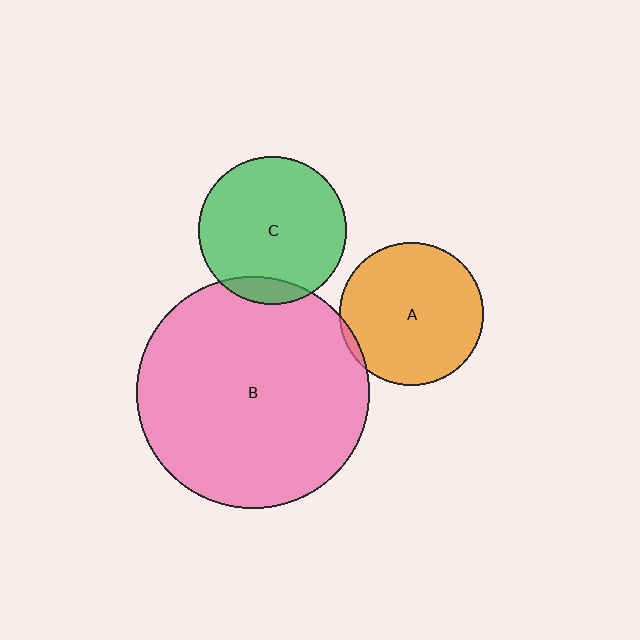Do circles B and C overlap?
Yes.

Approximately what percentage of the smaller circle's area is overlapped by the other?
Approximately 10%.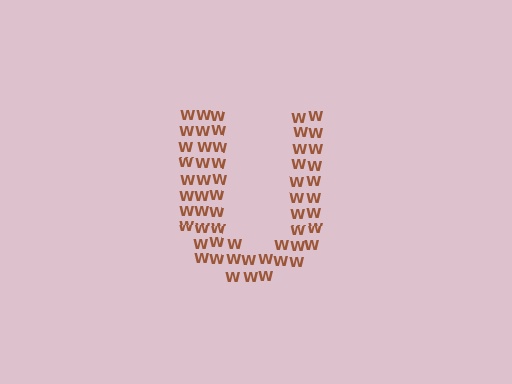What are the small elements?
The small elements are letter W's.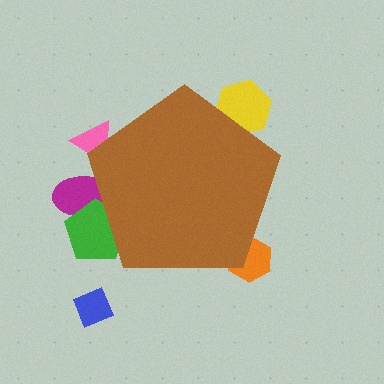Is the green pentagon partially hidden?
Yes, the green pentagon is partially hidden behind the brown pentagon.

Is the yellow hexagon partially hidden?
Yes, the yellow hexagon is partially hidden behind the brown pentagon.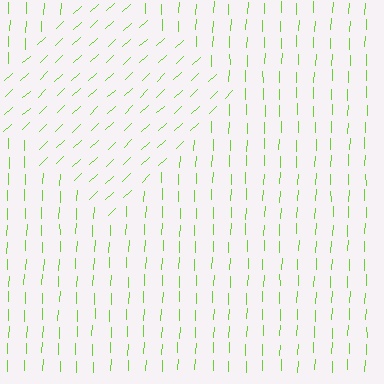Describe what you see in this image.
The image is filled with small lime line segments. A diamond region in the image has lines oriented differently from the surrounding lines, creating a visible texture boundary.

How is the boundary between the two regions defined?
The boundary is defined purely by a change in line orientation (approximately 45 degrees difference). All lines are the same color and thickness.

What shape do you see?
I see a diamond.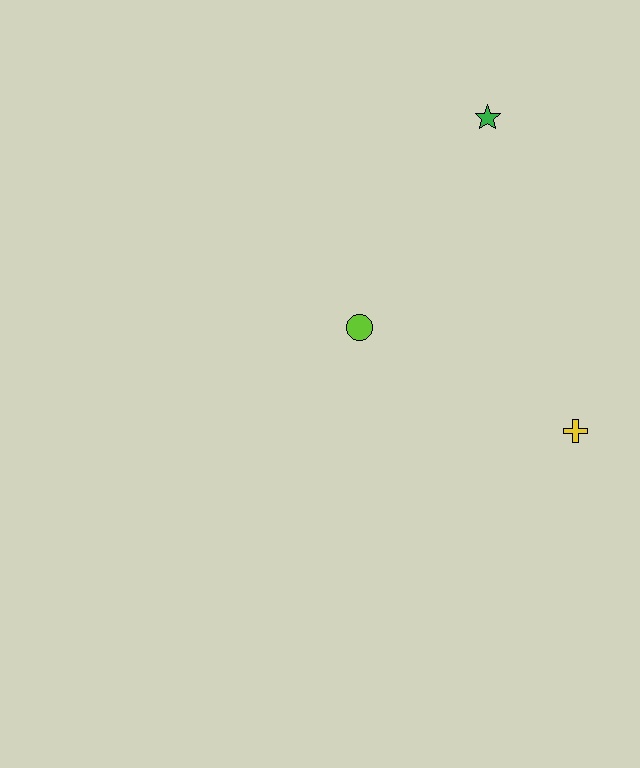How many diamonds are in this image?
There are no diamonds.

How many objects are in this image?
There are 3 objects.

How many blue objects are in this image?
There are no blue objects.